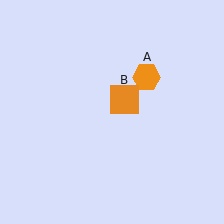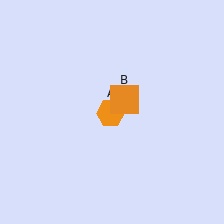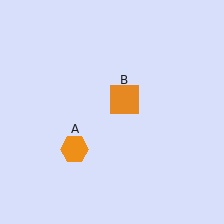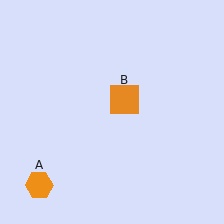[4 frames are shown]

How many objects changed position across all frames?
1 object changed position: orange hexagon (object A).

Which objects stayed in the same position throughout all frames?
Orange square (object B) remained stationary.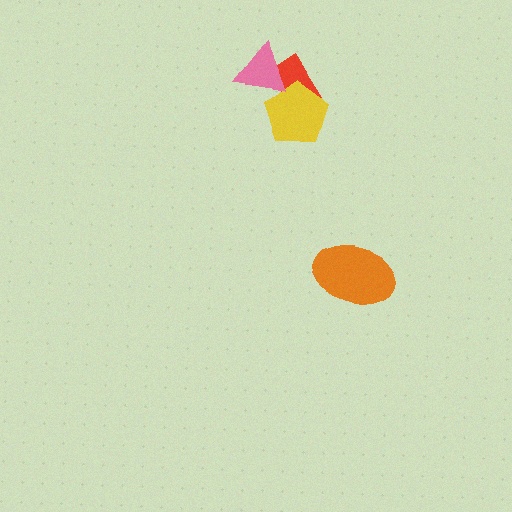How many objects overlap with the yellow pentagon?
2 objects overlap with the yellow pentagon.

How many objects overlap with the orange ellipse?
0 objects overlap with the orange ellipse.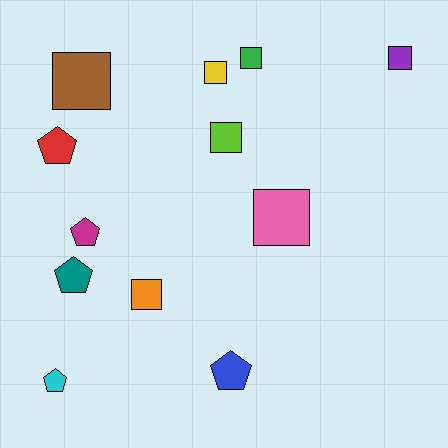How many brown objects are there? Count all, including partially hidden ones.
There is 1 brown object.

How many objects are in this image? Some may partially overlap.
There are 12 objects.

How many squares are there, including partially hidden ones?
There are 7 squares.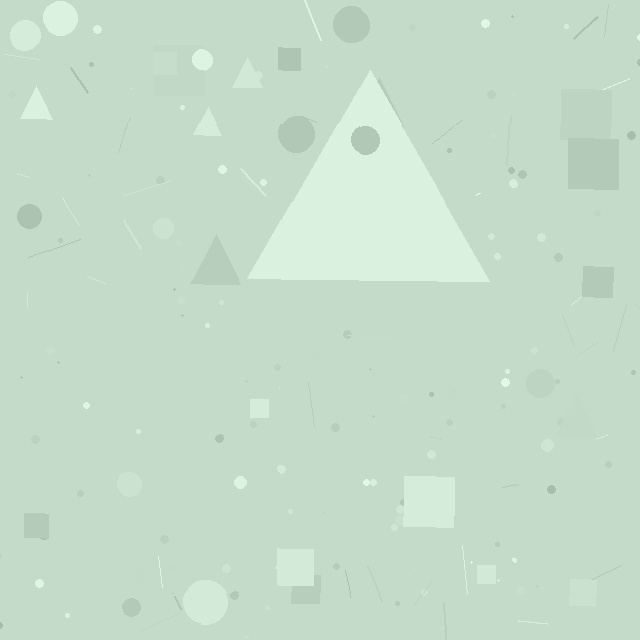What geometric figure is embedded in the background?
A triangle is embedded in the background.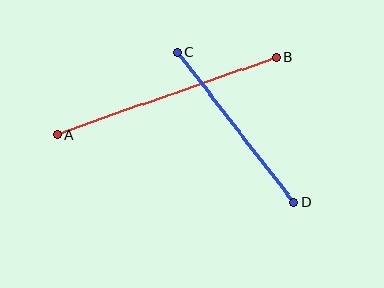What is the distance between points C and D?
The distance is approximately 190 pixels.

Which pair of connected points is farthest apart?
Points A and B are farthest apart.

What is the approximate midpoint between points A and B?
The midpoint is at approximately (167, 96) pixels.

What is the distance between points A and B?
The distance is approximately 232 pixels.